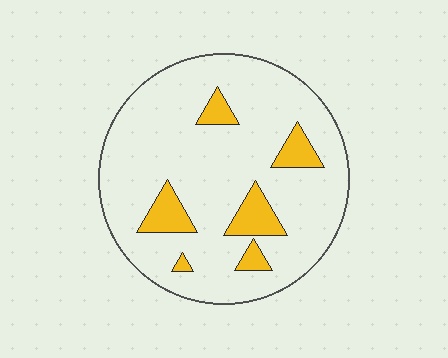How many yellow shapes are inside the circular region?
6.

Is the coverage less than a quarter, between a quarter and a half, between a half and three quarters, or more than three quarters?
Less than a quarter.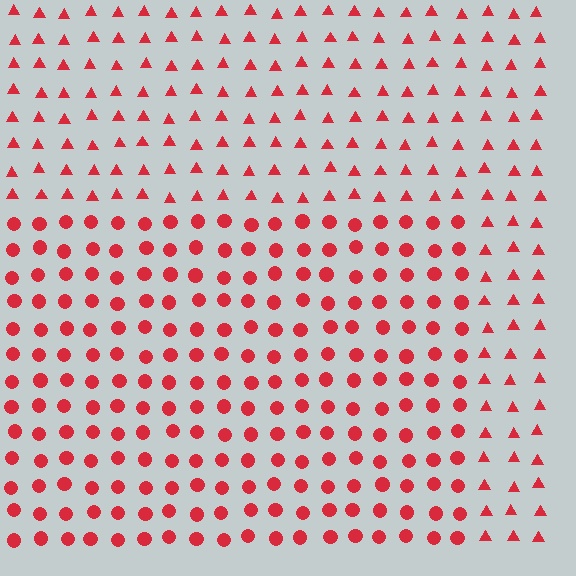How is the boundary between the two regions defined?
The boundary is defined by a change in element shape: circles inside vs. triangles outside. All elements share the same color and spacing.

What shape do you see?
I see a rectangle.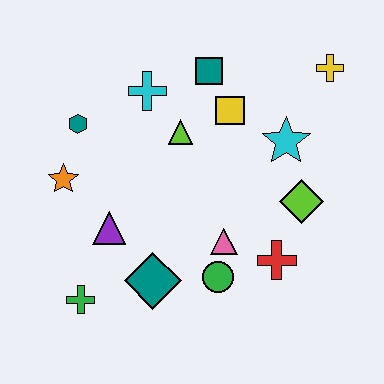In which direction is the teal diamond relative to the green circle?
The teal diamond is to the left of the green circle.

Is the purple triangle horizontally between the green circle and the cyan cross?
No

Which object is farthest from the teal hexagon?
The yellow cross is farthest from the teal hexagon.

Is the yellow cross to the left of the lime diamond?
No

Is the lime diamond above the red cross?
Yes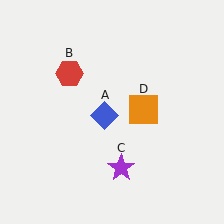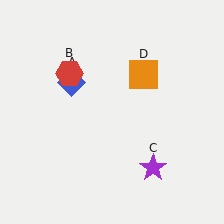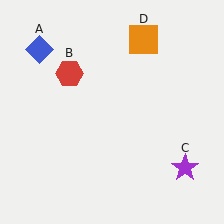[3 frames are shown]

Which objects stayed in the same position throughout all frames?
Red hexagon (object B) remained stationary.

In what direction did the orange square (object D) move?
The orange square (object D) moved up.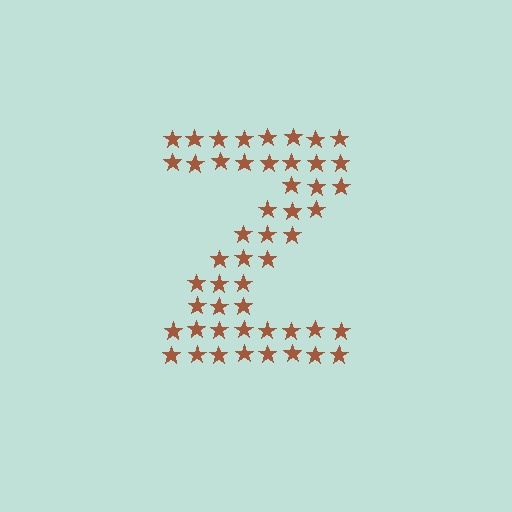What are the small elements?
The small elements are stars.